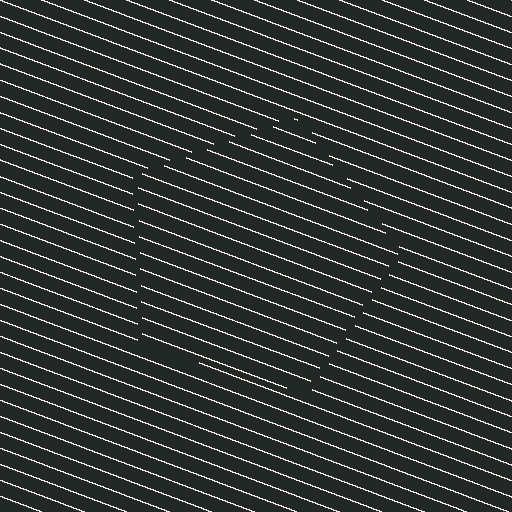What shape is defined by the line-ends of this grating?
An illusory pentagon. The interior of the shape contains the same grating, shifted by half a period — the contour is defined by the phase discontinuity where line-ends from the inner and outer gratings abut.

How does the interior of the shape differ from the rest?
The interior of the shape contains the same grating, shifted by half a period — the contour is defined by the phase discontinuity where line-ends from the inner and outer gratings abut.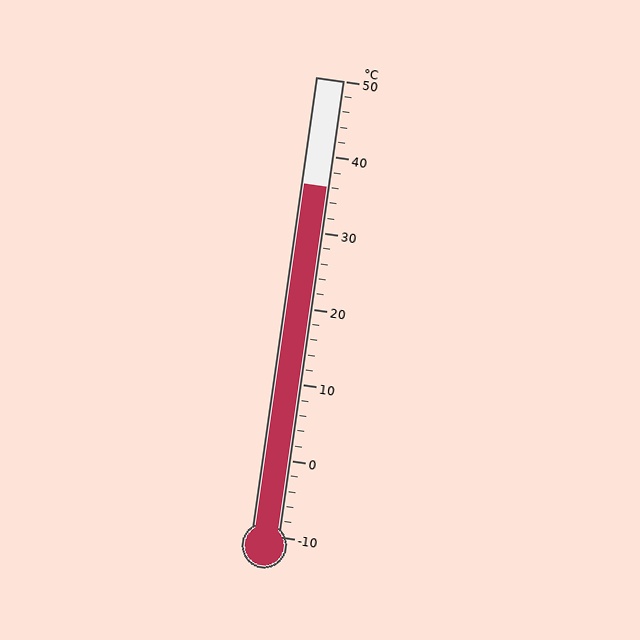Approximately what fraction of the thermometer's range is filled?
The thermometer is filled to approximately 75% of its range.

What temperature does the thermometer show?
The thermometer shows approximately 36°C.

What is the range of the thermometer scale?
The thermometer scale ranges from -10°C to 50°C.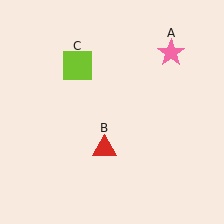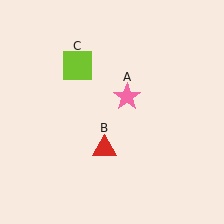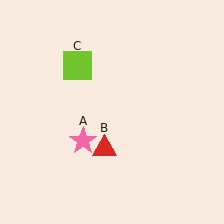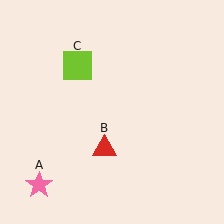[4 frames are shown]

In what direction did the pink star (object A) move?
The pink star (object A) moved down and to the left.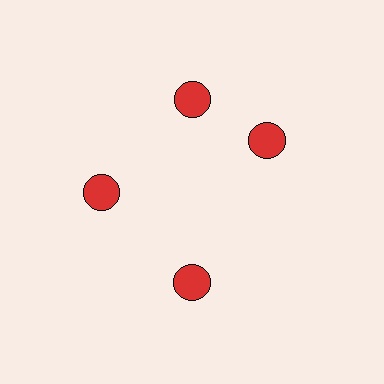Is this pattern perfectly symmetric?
No. The 4 red circles are arranged in a ring, but one element near the 3 o'clock position is rotated out of alignment along the ring, breaking the 4-fold rotational symmetry.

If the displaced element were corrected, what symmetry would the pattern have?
It would have 4-fold rotational symmetry — the pattern would map onto itself every 90 degrees.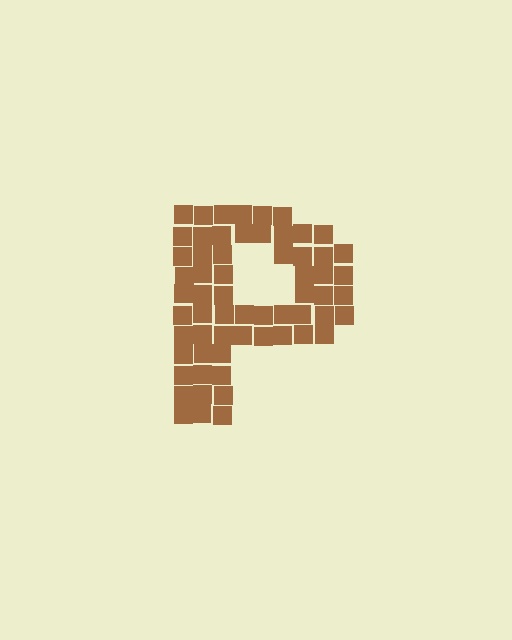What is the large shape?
The large shape is the letter P.